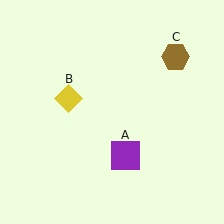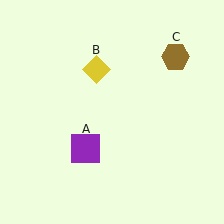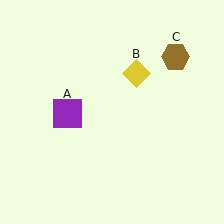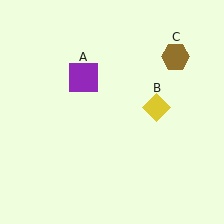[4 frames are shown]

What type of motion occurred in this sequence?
The purple square (object A), yellow diamond (object B) rotated clockwise around the center of the scene.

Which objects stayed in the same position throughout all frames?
Brown hexagon (object C) remained stationary.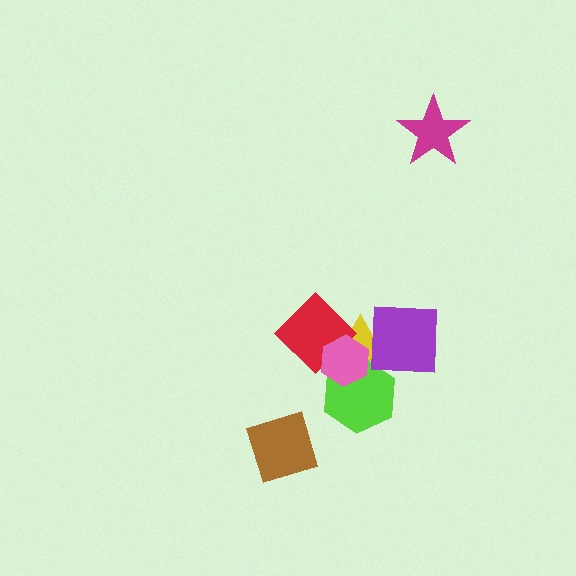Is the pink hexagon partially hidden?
Yes, it is partially covered by another shape.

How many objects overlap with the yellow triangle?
4 objects overlap with the yellow triangle.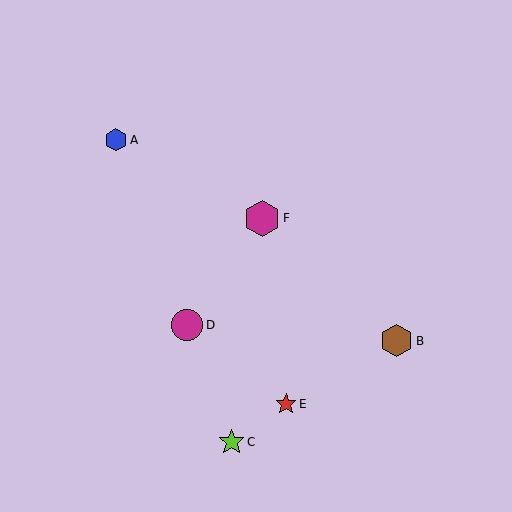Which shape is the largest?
The magenta hexagon (labeled F) is the largest.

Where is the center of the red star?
The center of the red star is at (286, 404).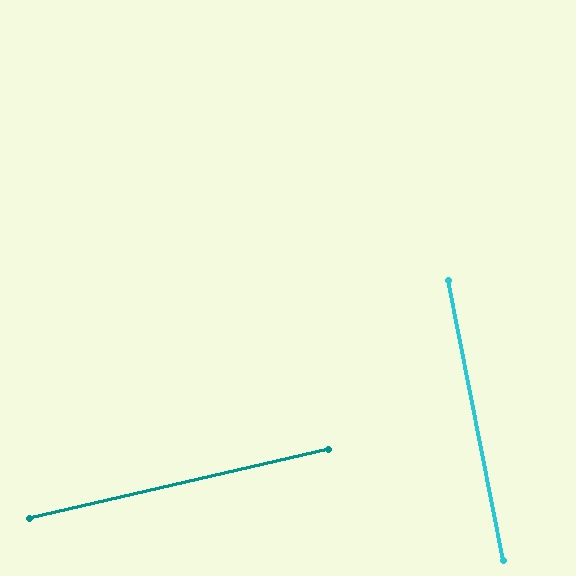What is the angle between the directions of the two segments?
Approximately 88 degrees.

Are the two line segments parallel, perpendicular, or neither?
Perpendicular — they meet at approximately 88°.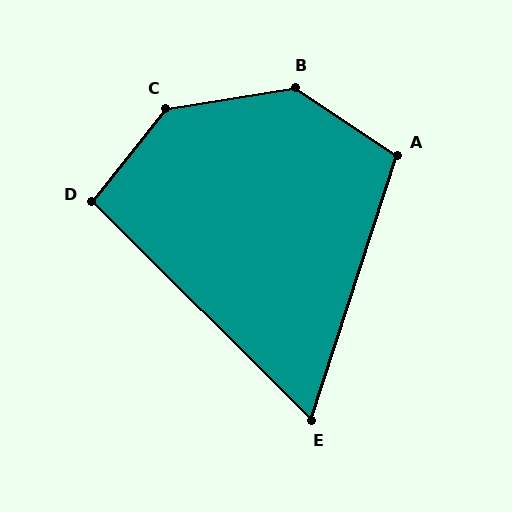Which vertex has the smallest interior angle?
E, at approximately 63 degrees.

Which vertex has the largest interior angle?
C, at approximately 137 degrees.